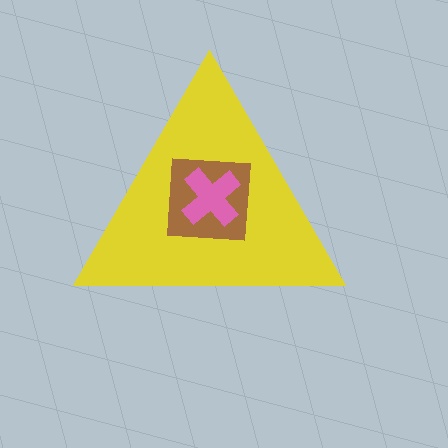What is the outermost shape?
The yellow triangle.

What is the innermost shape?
The pink cross.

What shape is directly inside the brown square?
The pink cross.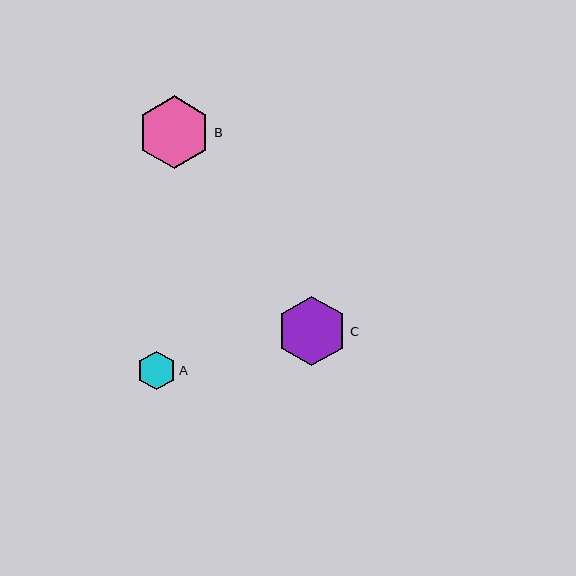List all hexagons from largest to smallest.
From largest to smallest: B, C, A.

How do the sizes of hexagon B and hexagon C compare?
Hexagon B and hexagon C are approximately the same size.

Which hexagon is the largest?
Hexagon B is the largest with a size of approximately 73 pixels.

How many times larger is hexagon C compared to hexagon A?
Hexagon C is approximately 1.8 times the size of hexagon A.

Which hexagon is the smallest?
Hexagon A is the smallest with a size of approximately 39 pixels.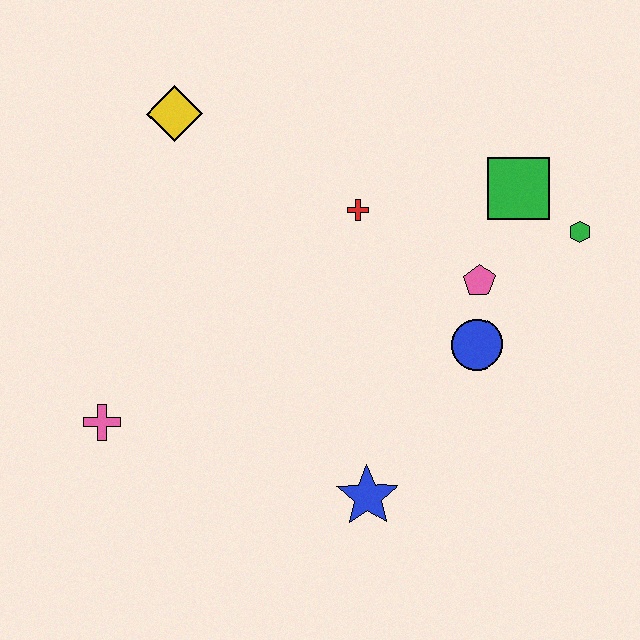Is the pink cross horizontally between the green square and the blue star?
No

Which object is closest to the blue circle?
The pink pentagon is closest to the blue circle.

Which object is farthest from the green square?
The pink cross is farthest from the green square.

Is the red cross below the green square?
Yes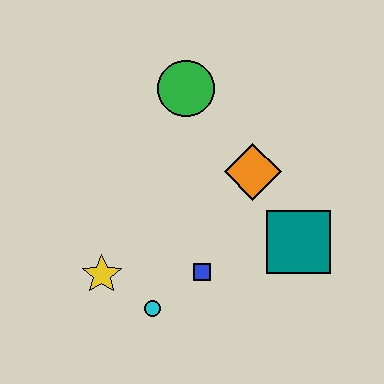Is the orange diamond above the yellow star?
Yes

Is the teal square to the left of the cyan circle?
No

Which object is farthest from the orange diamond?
The yellow star is farthest from the orange diamond.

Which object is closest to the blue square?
The cyan circle is closest to the blue square.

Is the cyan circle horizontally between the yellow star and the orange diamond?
Yes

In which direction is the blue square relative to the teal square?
The blue square is to the left of the teal square.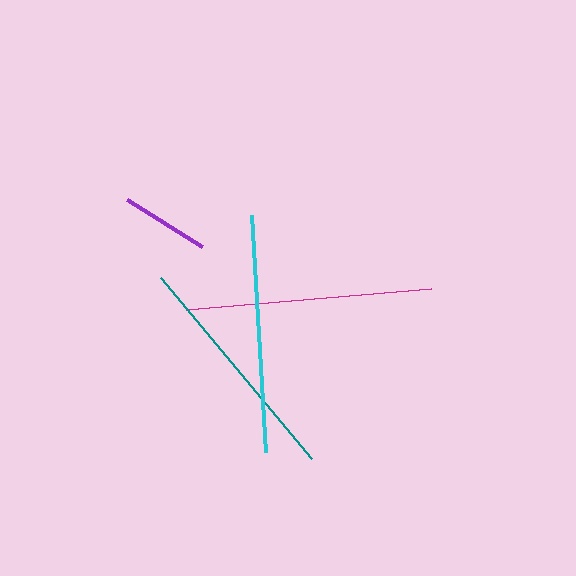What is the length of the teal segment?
The teal segment is approximately 236 pixels long.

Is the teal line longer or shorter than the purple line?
The teal line is longer than the purple line.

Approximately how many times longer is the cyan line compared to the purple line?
The cyan line is approximately 2.7 times the length of the purple line.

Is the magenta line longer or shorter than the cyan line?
The magenta line is longer than the cyan line.